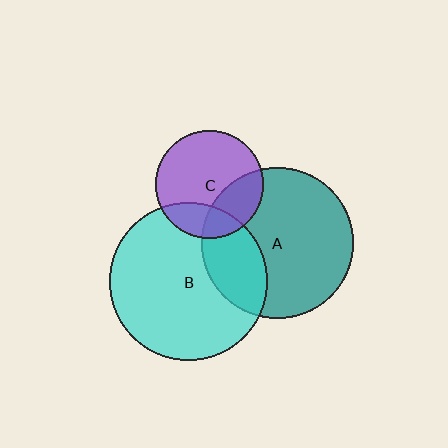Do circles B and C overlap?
Yes.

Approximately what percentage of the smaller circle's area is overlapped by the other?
Approximately 20%.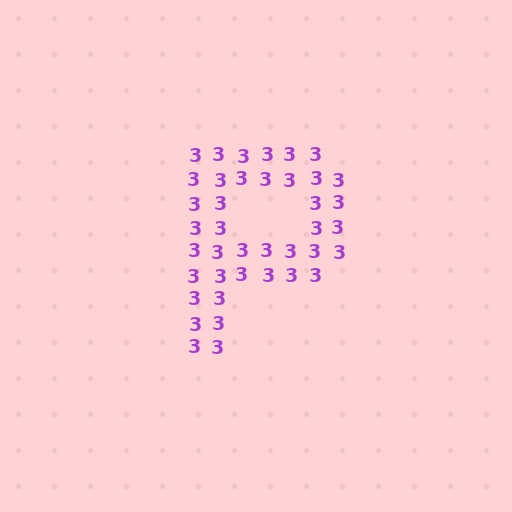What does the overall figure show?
The overall figure shows the letter P.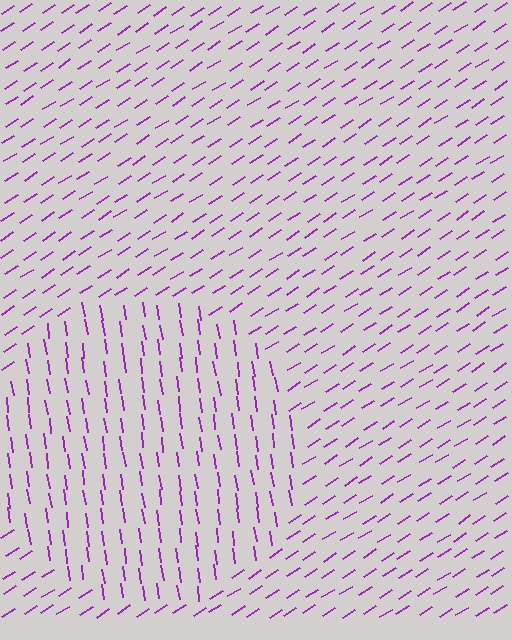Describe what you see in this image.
The image is filled with small purple line segments. A circle region in the image has lines oriented differently from the surrounding lines, creating a visible texture boundary.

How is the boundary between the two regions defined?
The boundary is defined purely by a change in line orientation (approximately 65 degrees difference). All lines are the same color and thickness.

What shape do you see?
I see a circle.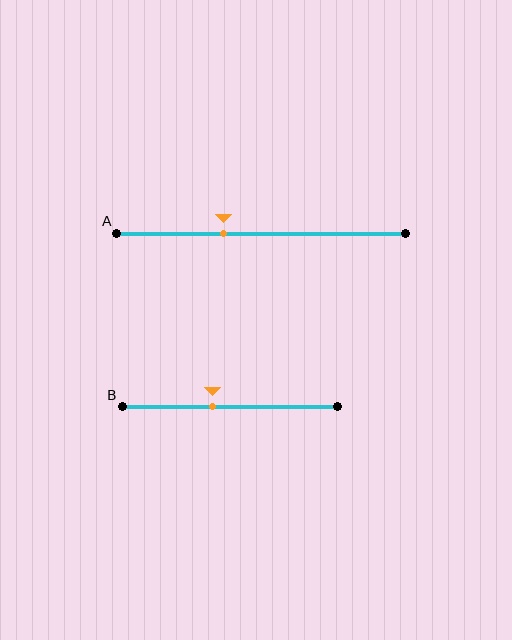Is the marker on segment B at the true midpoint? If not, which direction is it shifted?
No, the marker on segment B is shifted to the left by about 8% of the segment length.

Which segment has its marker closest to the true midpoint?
Segment B has its marker closest to the true midpoint.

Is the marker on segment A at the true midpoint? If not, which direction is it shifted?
No, the marker on segment A is shifted to the left by about 13% of the segment length.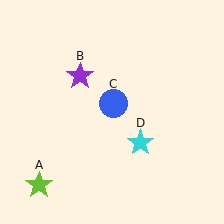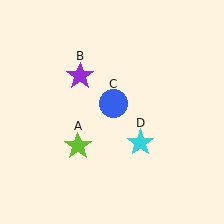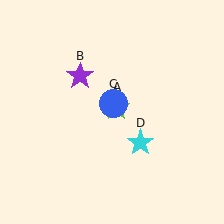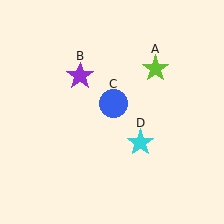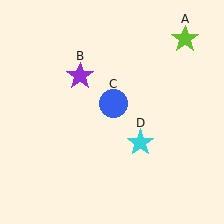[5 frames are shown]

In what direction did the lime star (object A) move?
The lime star (object A) moved up and to the right.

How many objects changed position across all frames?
1 object changed position: lime star (object A).